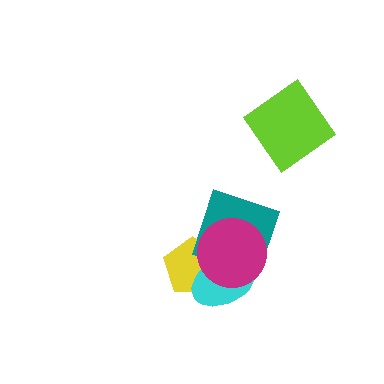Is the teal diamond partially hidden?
Yes, it is partially covered by another shape.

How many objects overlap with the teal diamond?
3 objects overlap with the teal diamond.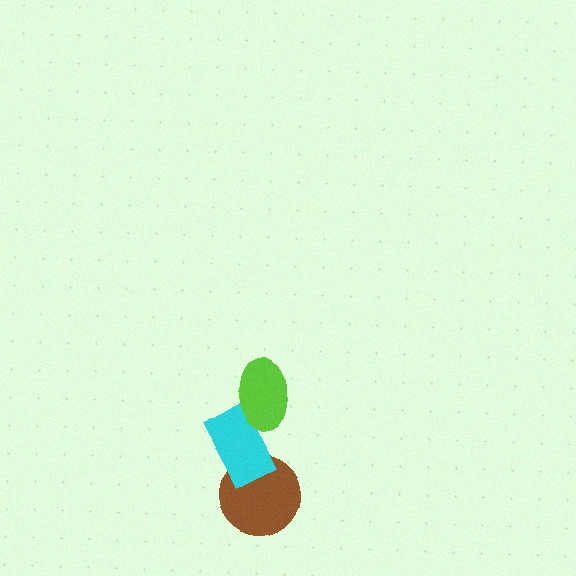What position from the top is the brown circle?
The brown circle is 3rd from the top.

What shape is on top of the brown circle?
The cyan rectangle is on top of the brown circle.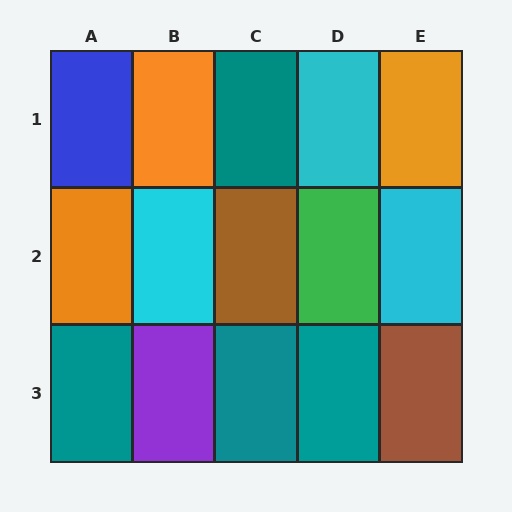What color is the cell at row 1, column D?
Cyan.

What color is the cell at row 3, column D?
Teal.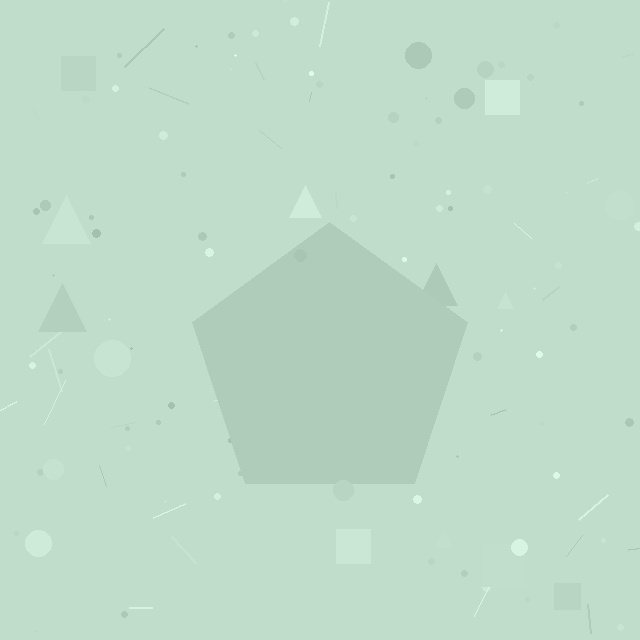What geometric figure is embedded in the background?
A pentagon is embedded in the background.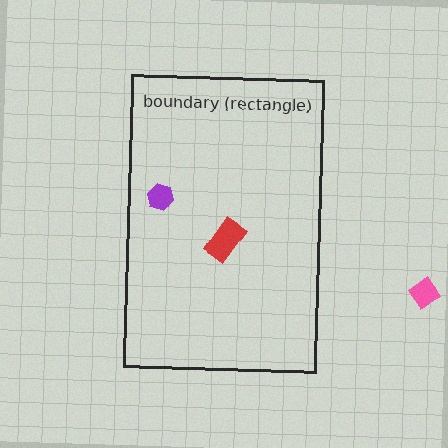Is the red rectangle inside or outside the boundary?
Inside.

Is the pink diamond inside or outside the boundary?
Outside.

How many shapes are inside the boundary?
2 inside, 1 outside.